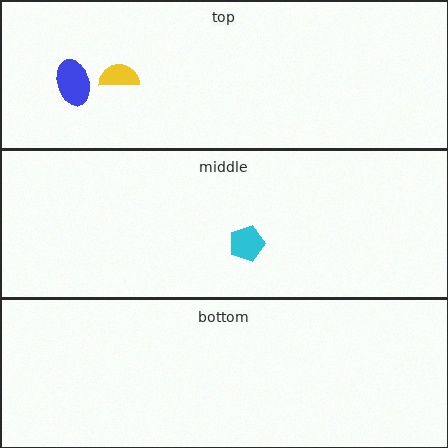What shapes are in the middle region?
The cyan pentagon.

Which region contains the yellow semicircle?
The top region.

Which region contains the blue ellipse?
The top region.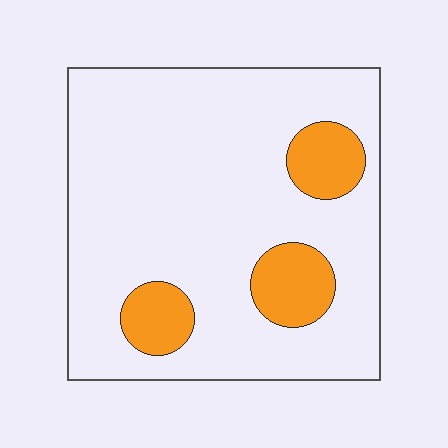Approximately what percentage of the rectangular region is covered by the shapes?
Approximately 15%.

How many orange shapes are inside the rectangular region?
3.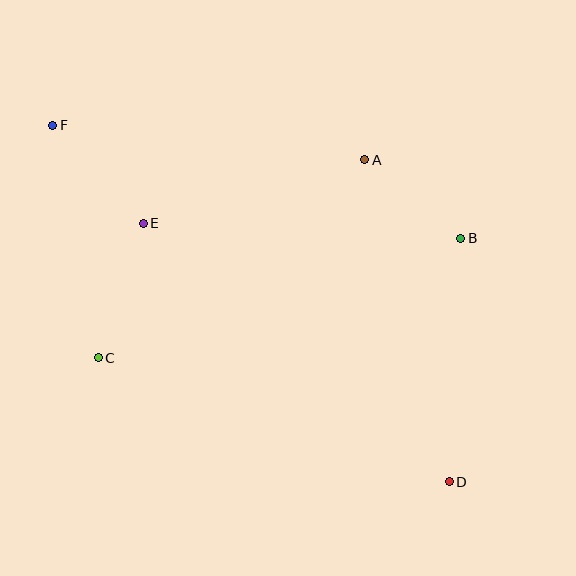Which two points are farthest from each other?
Points D and F are farthest from each other.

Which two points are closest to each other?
Points A and B are closest to each other.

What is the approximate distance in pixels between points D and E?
The distance between D and E is approximately 400 pixels.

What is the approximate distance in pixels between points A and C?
The distance between A and C is approximately 332 pixels.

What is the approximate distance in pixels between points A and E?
The distance between A and E is approximately 231 pixels.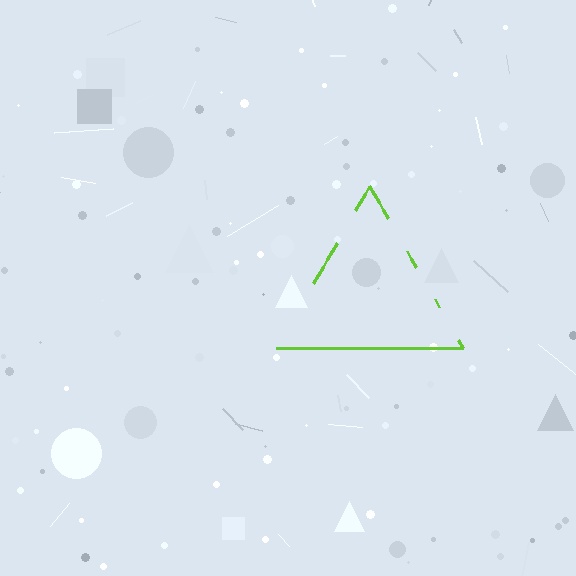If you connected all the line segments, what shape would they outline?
They would outline a triangle.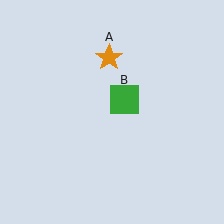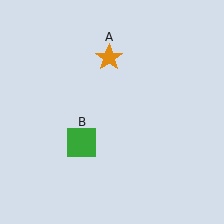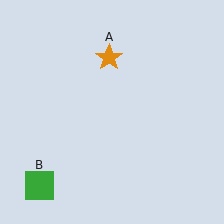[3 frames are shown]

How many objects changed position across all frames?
1 object changed position: green square (object B).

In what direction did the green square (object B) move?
The green square (object B) moved down and to the left.